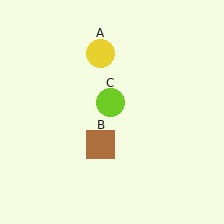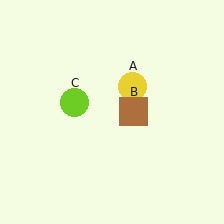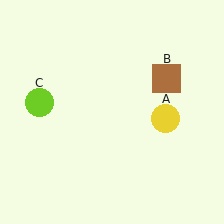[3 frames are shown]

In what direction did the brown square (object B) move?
The brown square (object B) moved up and to the right.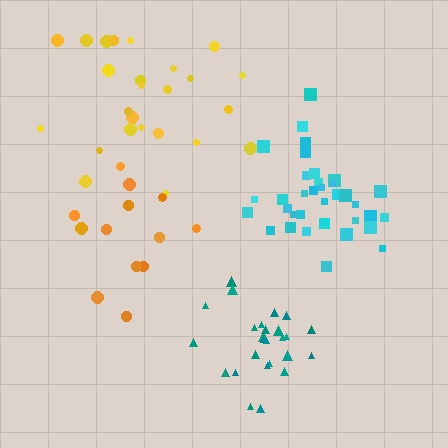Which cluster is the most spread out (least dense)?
Orange.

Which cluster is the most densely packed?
Cyan.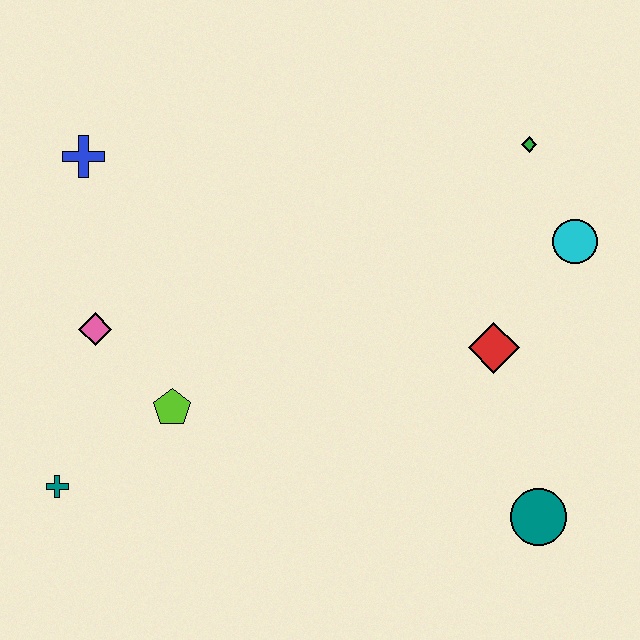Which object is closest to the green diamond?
The cyan circle is closest to the green diamond.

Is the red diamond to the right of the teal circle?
No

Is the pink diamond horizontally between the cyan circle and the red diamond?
No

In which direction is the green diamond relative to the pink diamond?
The green diamond is to the right of the pink diamond.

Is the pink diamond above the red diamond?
Yes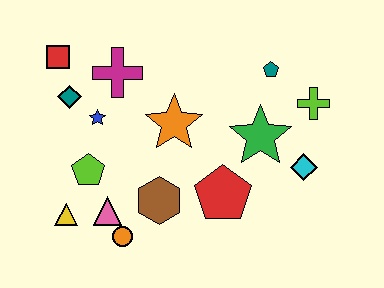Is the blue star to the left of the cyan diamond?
Yes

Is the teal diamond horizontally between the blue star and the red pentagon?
No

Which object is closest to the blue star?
The teal diamond is closest to the blue star.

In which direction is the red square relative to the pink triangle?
The red square is above the pink triangle.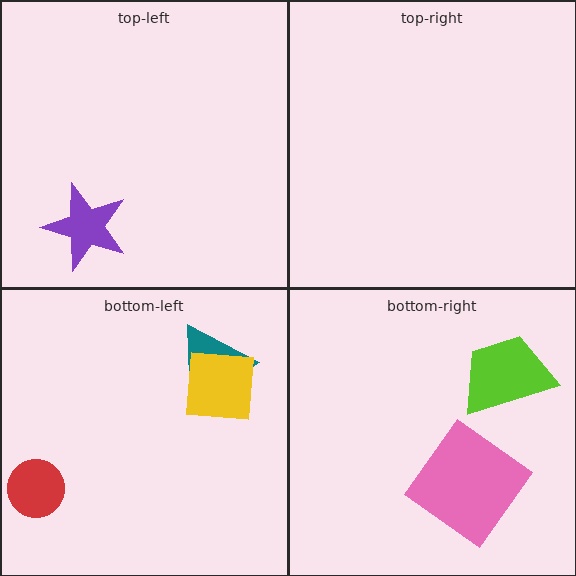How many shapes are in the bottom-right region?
2.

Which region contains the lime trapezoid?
The bottom-right region.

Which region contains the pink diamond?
The bottom-right region.